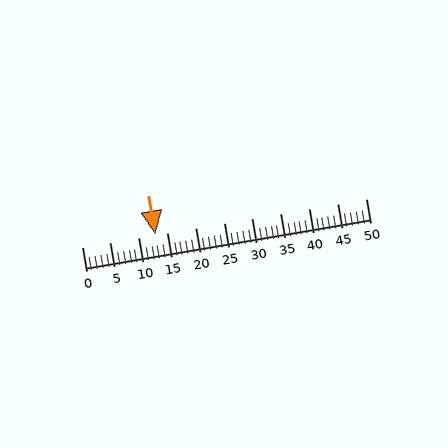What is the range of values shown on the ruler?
The ruler shows values from 0 to 50.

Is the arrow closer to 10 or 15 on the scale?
The arrow is closer to 15.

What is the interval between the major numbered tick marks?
The major tick marks are spaced 5 units apart.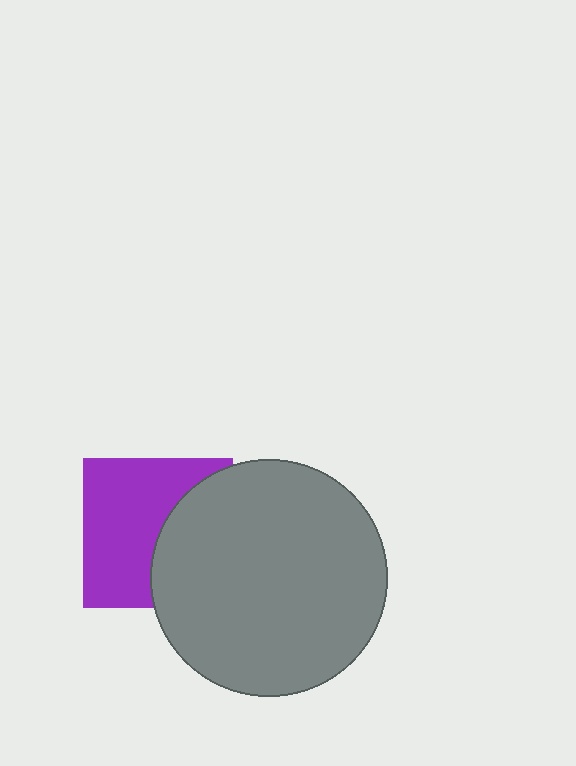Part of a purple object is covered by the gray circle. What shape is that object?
It is a square.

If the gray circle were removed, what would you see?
You would see the complete purple square.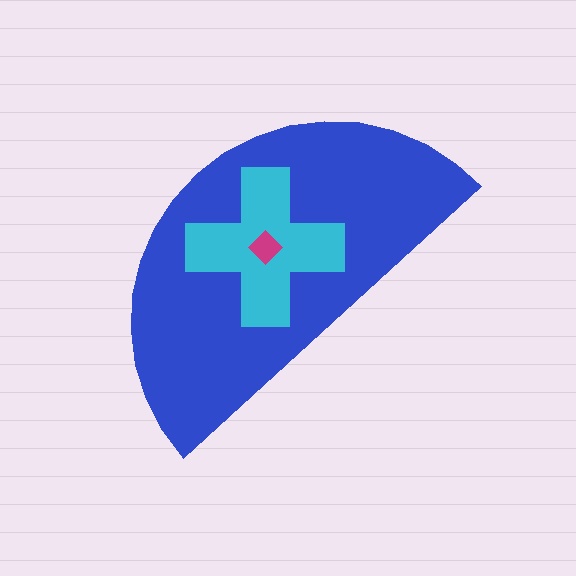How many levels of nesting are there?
3.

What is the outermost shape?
The blue semicircle.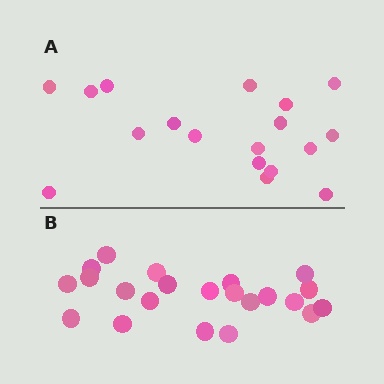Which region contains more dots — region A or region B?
Region B (the bottom region) has more dots.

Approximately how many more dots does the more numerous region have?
Region B has about 4 more dots than region A.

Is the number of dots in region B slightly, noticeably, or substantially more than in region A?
Region B has only slightly more — the two regions are fairly close. The ratio is roughly 1.2 to 1.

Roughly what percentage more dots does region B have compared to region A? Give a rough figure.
About 20% more.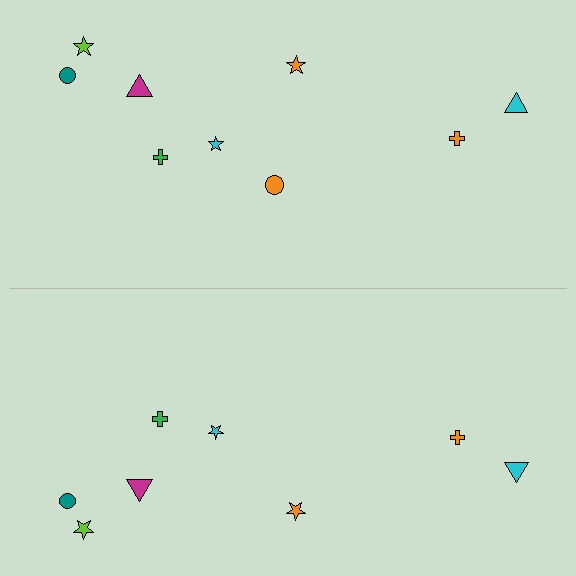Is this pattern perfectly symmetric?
No, the pattern is not perfectly symmetric. A orange circle is missing from the bottom side.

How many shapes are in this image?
There are 17 shapes in this image.